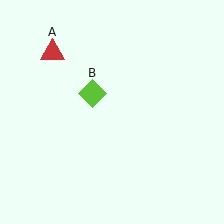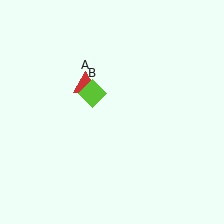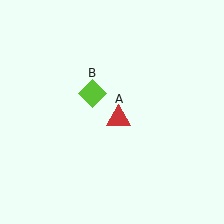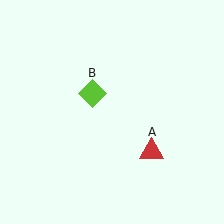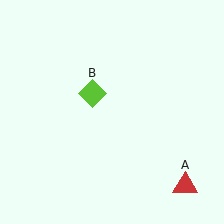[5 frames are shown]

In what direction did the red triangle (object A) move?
The red triangle (object A) moved down and to the right.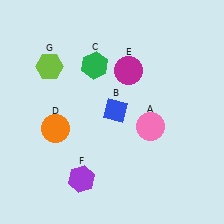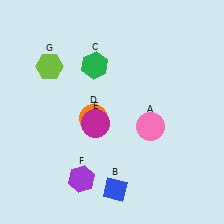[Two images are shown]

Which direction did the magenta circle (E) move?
The magenta circle (E) moved down.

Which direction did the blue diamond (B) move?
The blue diamond (B) moved down.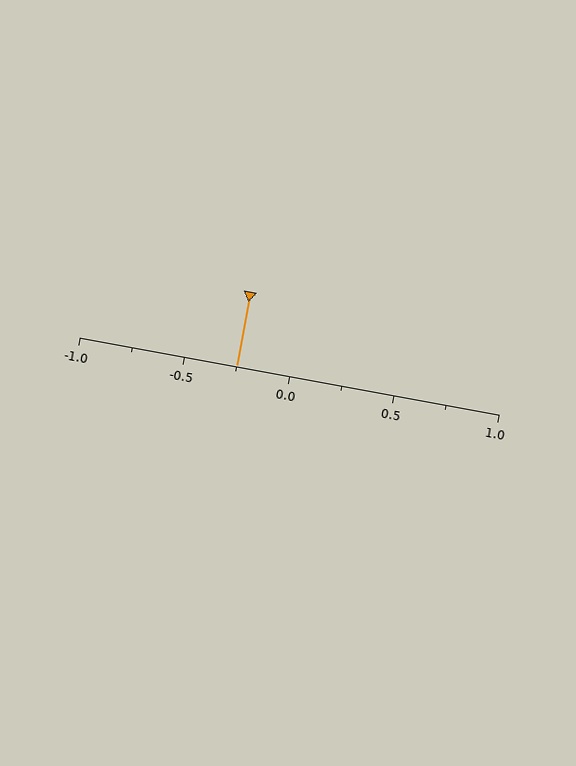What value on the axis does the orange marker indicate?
The marker indicates approximately -0.25.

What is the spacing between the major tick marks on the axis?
The major ticks are spaced 0.5 apart.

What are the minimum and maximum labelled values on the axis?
The axis runs from -1.0 to 1.0.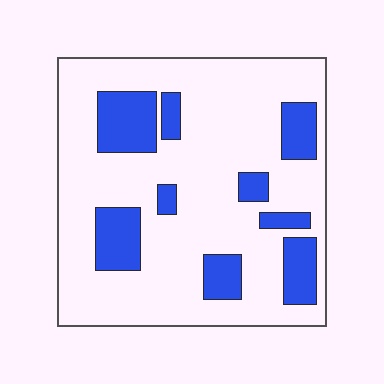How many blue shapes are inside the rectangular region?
9.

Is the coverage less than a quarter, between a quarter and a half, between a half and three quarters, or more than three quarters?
Less than a quarter.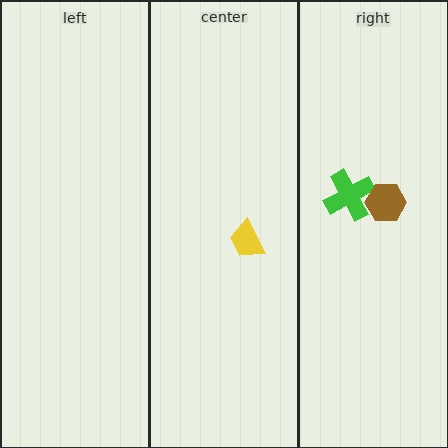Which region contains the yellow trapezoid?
The center region.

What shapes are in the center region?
The yellow trapezoid.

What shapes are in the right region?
The green cross, the brown hexagon.